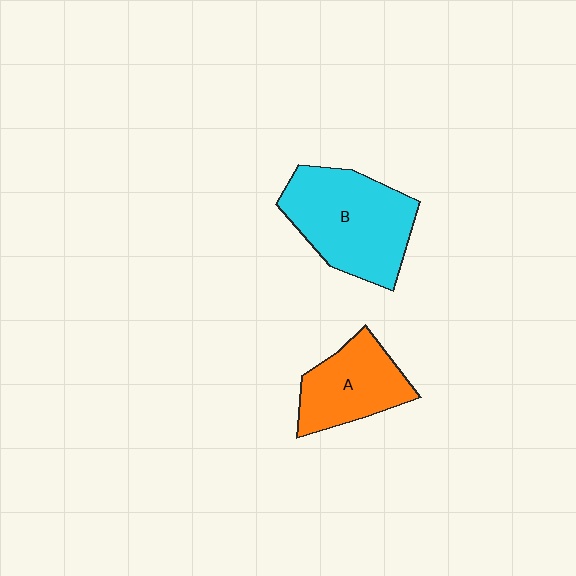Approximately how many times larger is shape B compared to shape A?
Approximately 1.5 times.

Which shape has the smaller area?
Shape A (orange).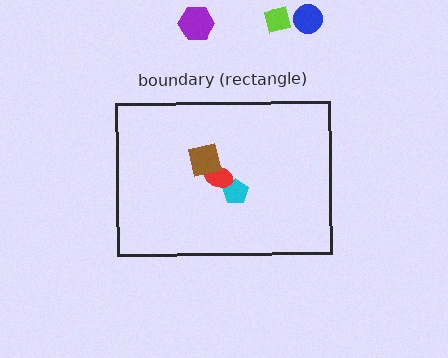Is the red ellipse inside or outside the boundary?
Inside.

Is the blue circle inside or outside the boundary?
Outside.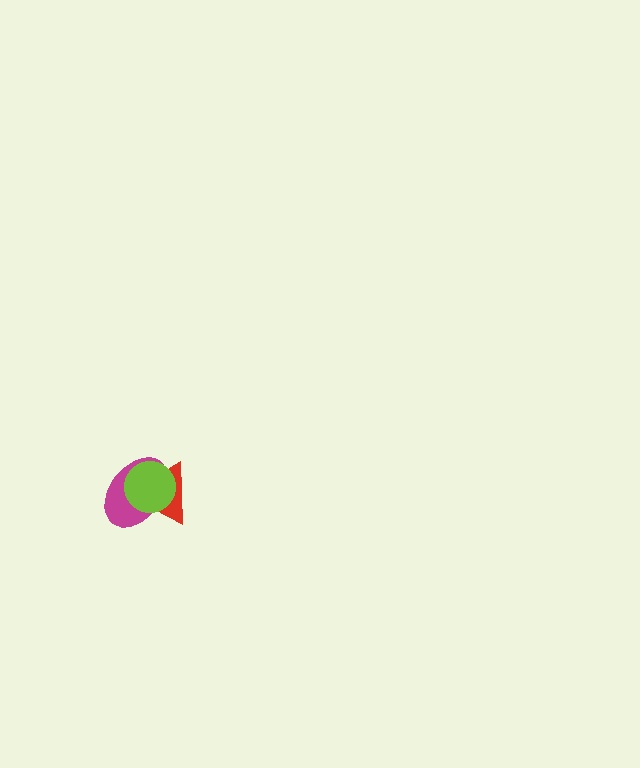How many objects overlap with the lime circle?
2 objects overlap with the lime circle.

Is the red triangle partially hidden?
Yes, it is partially covered by another shape.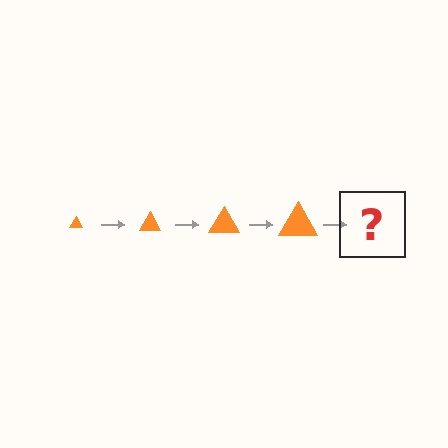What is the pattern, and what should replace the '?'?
The pattern is that the triangle gets progressively larger each step. The '?' should be an orange triangle, larger than the previous one.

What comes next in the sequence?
The next element should be an orange triangle, larger than the previous one.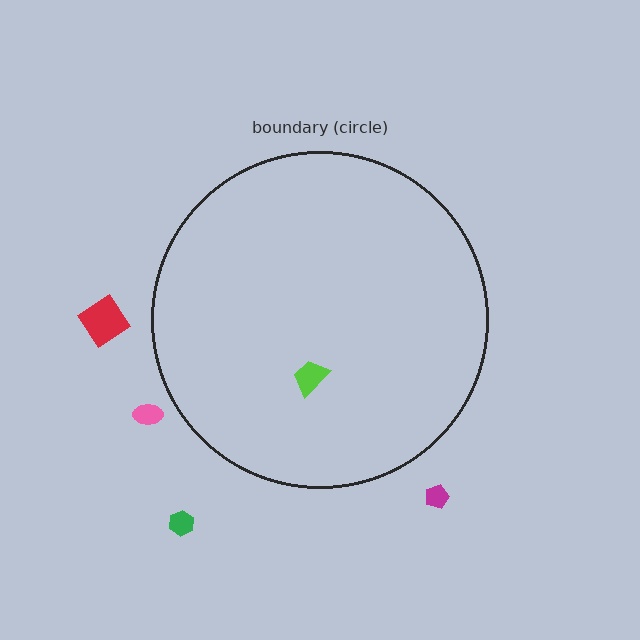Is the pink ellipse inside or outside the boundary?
Outside.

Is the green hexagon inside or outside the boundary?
Outside.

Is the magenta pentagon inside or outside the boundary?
Outside.